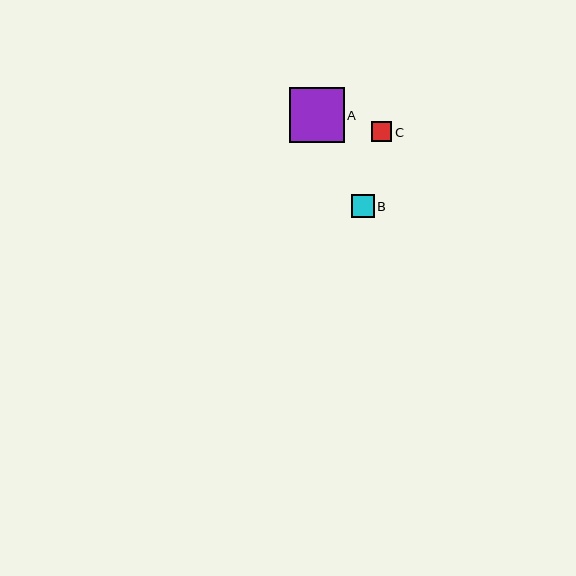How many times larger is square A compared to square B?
Square A is approximately 2.4 times the size of square B.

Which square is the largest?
Square A is the largest with a size of approximately 55 pixels.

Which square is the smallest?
Square C is the smallest with a size of approximately 21 pixels.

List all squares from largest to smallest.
From largest to smallest: A, B, C.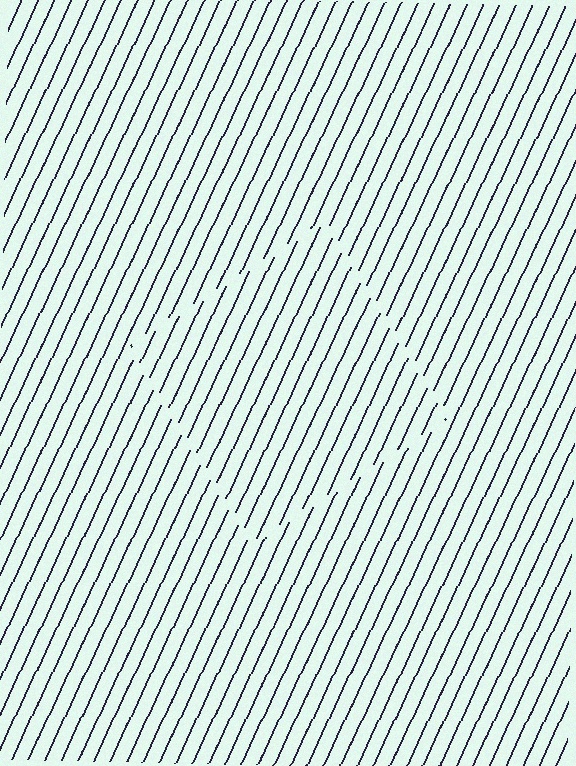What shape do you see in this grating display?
An illusory square. The interior of the shape contains the same grating, shifted by half a period — the contour is defined by the phase discontinuity where line-ends from the inner and outer gratings abut.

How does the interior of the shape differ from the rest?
The interior of the shape contains the same grating, shifted by half a period — the contour is defined by the phase discontinuity where line-ends from the inner and outer gratings abut.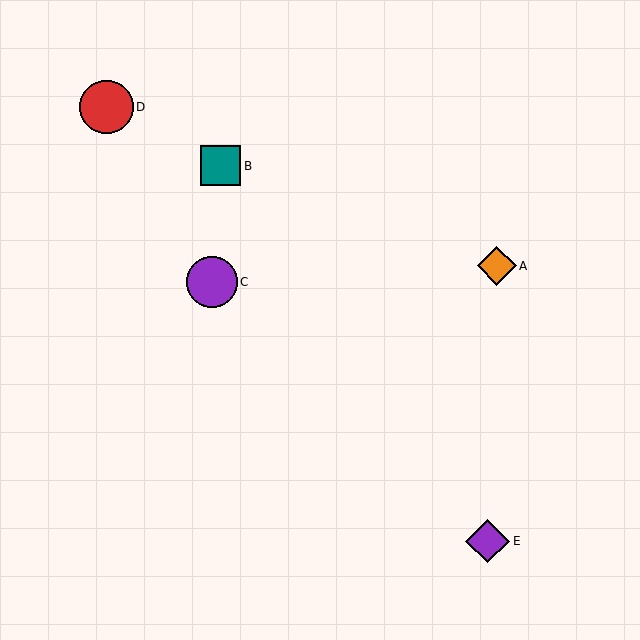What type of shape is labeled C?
Shape C is a purple circle.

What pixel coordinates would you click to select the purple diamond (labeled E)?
Click at (488, 541) to select the purple diamond E.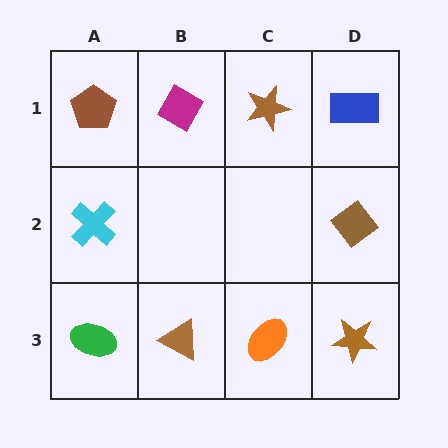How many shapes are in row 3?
4 shapes.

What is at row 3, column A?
A green ellipse.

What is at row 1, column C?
A brown star.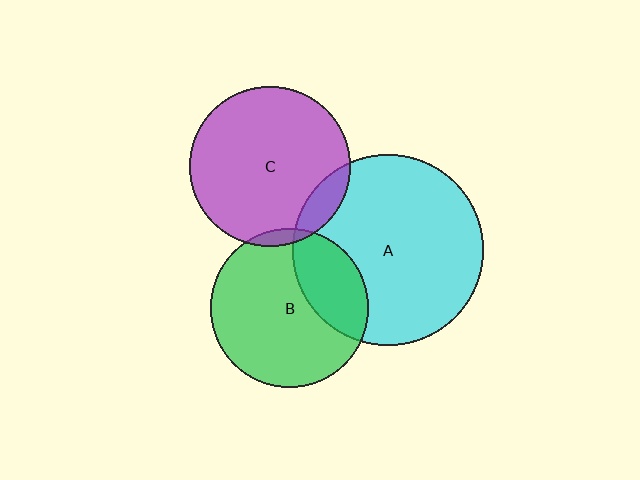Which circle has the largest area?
Circle A (cyan).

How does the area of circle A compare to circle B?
Approximately 1.5 times.